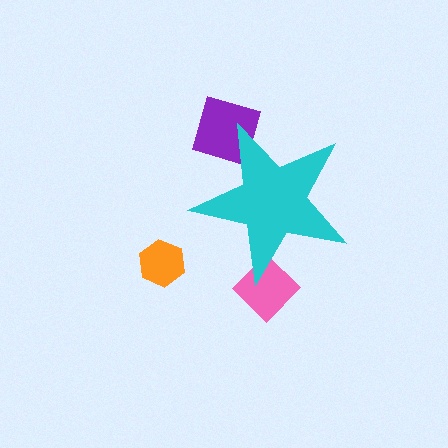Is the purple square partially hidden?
Yes, the purple square is partially hidden behind the cyan star.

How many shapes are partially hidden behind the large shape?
2 shapes are partially hidden.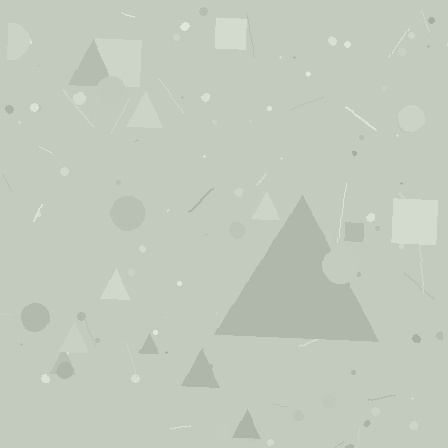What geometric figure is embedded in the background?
A triangle is embedded in the background.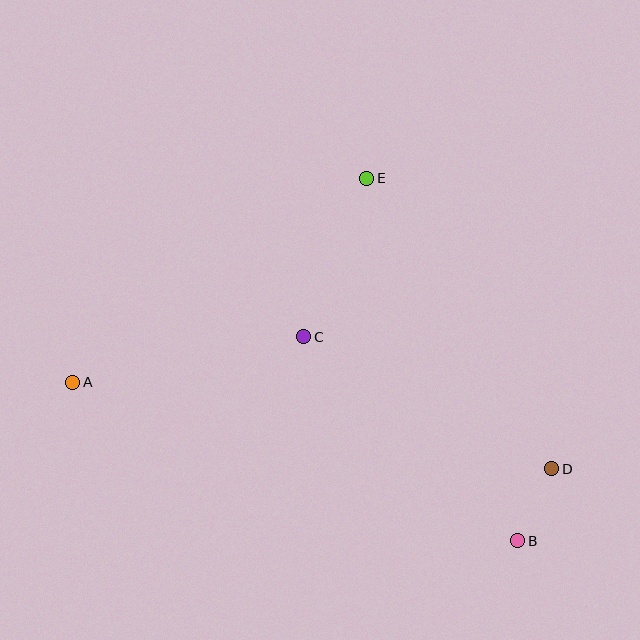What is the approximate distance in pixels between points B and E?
The distance between B and E is approximately 392 pixels.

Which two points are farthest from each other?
Points A and D are farthest from each other.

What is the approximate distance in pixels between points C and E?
The distance between C and E is approximately 170 pixels.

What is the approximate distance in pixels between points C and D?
The distance between C and D is approximately 281 pixels.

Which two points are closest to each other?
Points B and D are closest to each other.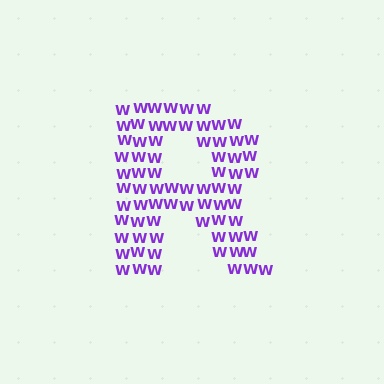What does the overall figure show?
The overall figure shows the letter R.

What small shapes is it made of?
It is made of small letter W's.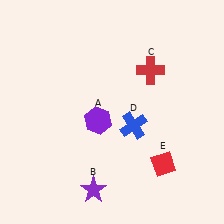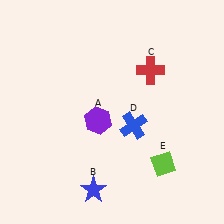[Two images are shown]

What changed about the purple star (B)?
In Image 1, B is purple. In Image 2, it changed to blue.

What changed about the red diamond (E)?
In Image 1, E is red. In Image 2, it changed to lime.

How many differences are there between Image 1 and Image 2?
There are 2 differences between the two images.